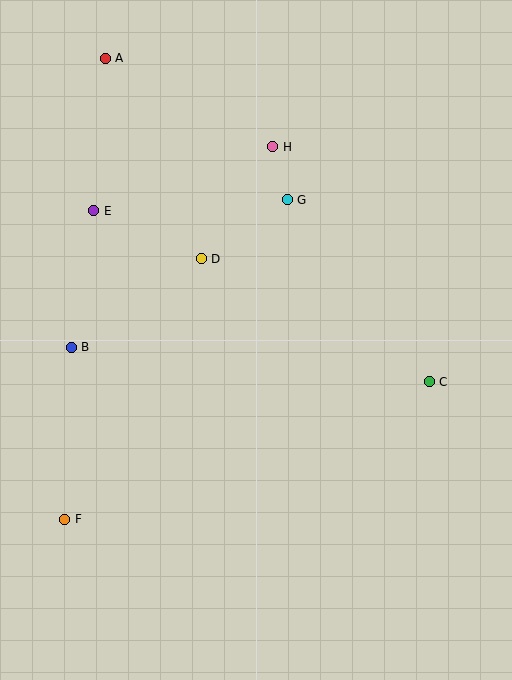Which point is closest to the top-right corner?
Point H is closest to the top-right corner.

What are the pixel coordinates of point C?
Point C is at (429, 382).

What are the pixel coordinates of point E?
Point E is at (94, 211).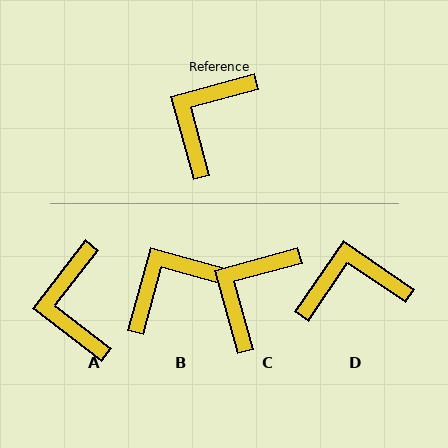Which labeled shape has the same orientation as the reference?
C.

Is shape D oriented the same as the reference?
No, it is off by about 50 degrees.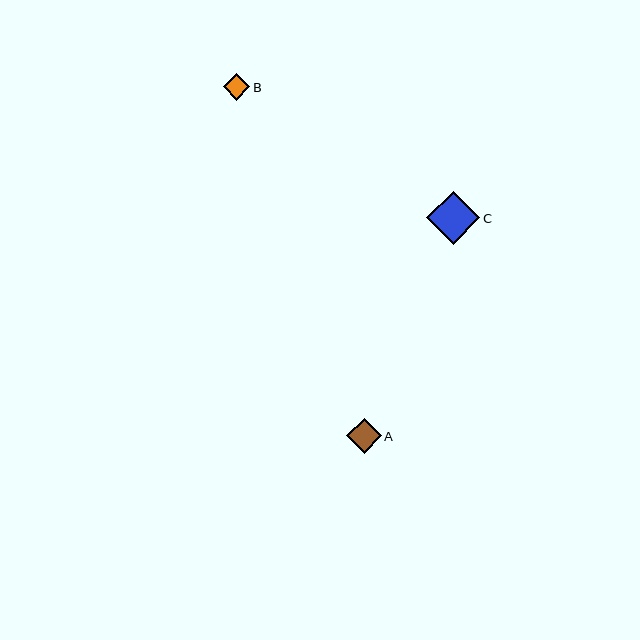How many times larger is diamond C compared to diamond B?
Diamond C is approximately 2.0 times the size of diamond B.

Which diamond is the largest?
Diamond C is the largest with a size of approximately 53 pixels.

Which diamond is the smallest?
Diamond B is the smallest with a size of approximately 26 pixels.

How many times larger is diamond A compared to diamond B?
Diamond A is approximately 1.3 times the size of diamond B.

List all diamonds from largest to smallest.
From largest to smallest: C, A, B.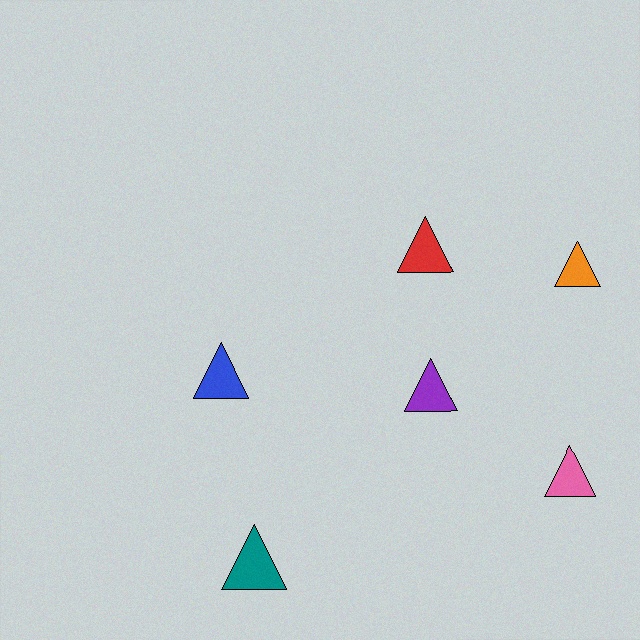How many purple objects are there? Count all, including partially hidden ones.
There is 1 purple object.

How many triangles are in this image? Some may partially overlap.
There are 6 triangles.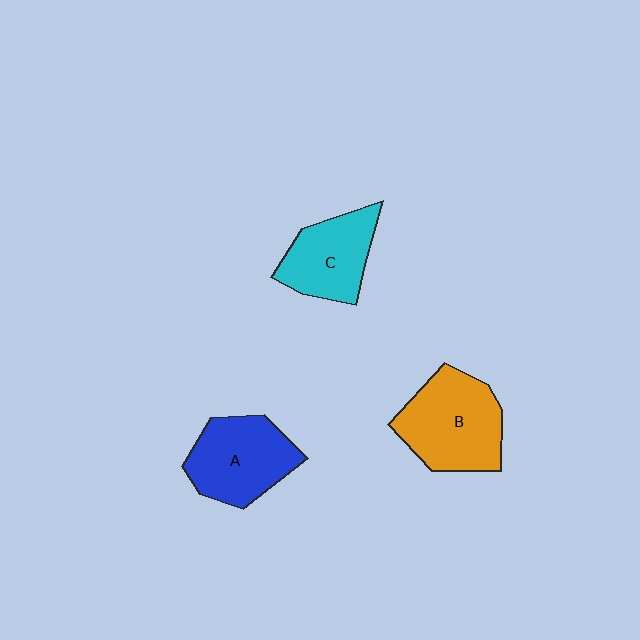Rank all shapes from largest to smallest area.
From largest to smallest: B (orange), A (blue), C (cyan).